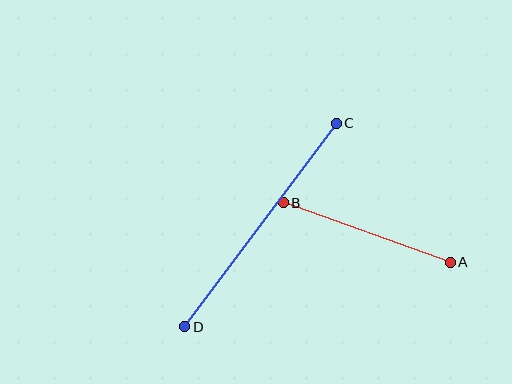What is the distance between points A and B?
The distance is approximately 177 pixels.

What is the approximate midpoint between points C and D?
The midpoint is at approximately (260, 225) pixels.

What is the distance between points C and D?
The distance is approximately 254 pixels.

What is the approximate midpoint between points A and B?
The midpoint is at approximately (367, 233) pixels.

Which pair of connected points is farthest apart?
Points C and D are farthest apart.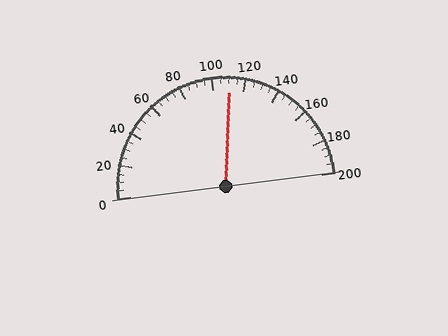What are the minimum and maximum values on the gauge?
The gauge ranges from 0 to 200.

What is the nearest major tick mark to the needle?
The nearest major tick mark is 120.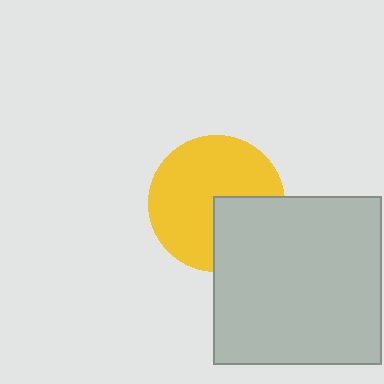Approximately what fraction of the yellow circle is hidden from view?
Roughly 30% of the yellow circle is hidden behind the light gray square.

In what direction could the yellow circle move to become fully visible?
The yellow circle could move toward the upper-left. That would shift it out from behind the light gray square entirely.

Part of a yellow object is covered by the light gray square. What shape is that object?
It is a circle.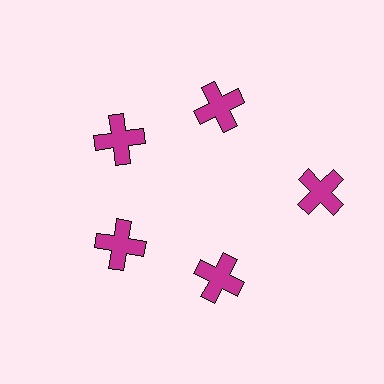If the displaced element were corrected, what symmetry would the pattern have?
It would have 5-fold rotational symmetry — the pattern would map onto itself every 72 degrees.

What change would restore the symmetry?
The symmetry would be restored by moving it inward, back onto the ring so that all 5 crosses sit at equal angles and equal distance from the center.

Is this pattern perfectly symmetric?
No. The 5 magenta crosses are arranged in a ring, but one element near the 3 o'clock position is pushed outward from the center, breaking the 5-fold rotational symmetry.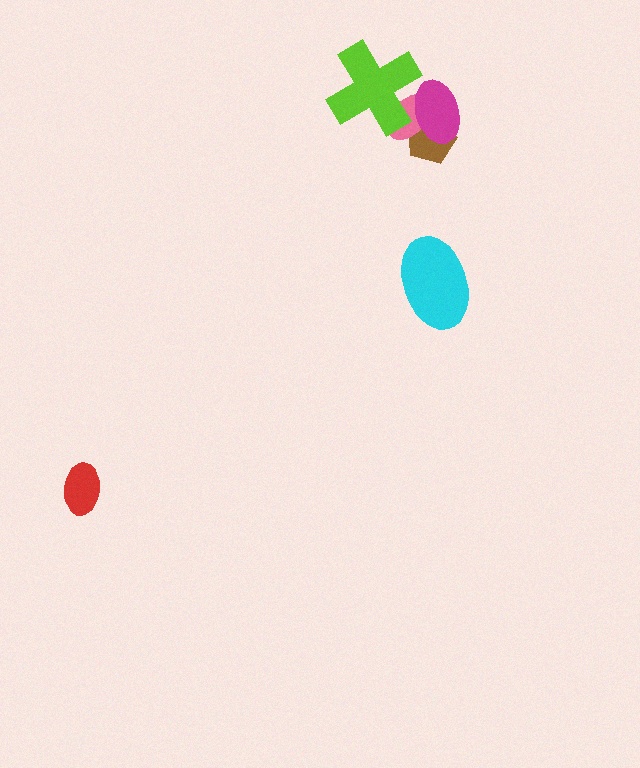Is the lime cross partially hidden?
Yes, it is partially covered by another shape.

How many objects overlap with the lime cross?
2 objects overlap with the lime cross.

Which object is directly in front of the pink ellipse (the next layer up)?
The lime cross is directly in front of the pink ellipse.